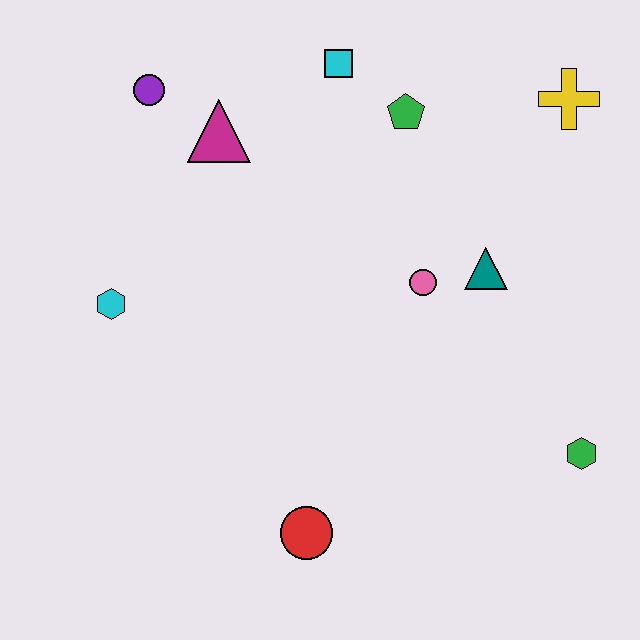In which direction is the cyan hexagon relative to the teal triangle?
The cyan hexagon is to the left of the teal triangle.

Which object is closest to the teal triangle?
The pink circle is closest to the teal triangle.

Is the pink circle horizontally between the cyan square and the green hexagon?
Yes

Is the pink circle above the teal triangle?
No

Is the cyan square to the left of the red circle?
No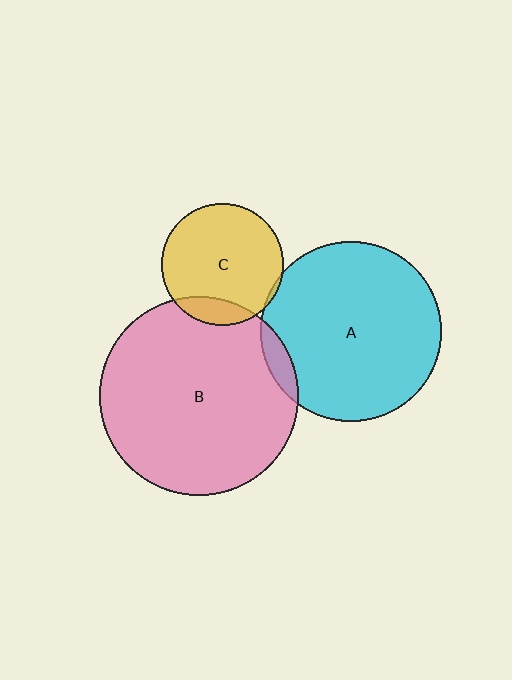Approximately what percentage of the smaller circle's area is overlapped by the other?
Approximately 5%.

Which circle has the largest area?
Circle B (pink).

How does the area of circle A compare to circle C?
Approximately 2.2 times.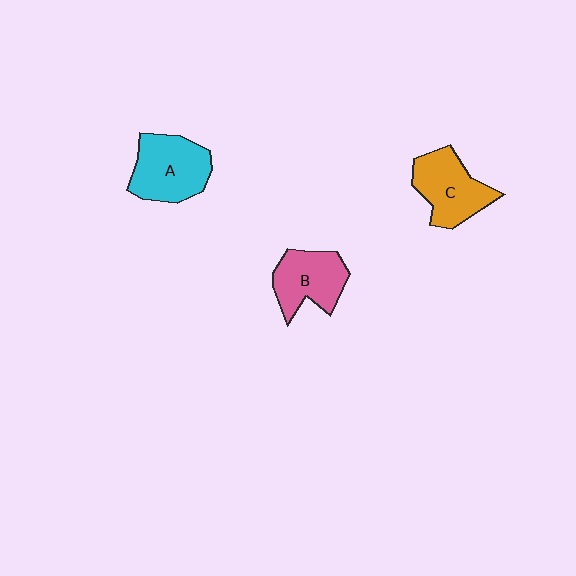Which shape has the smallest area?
Shape B (pink).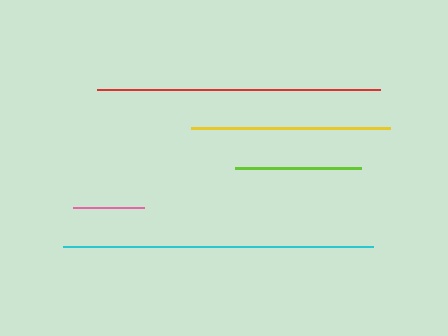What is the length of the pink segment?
The pink segment is approximately 71 pixels long.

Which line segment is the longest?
The cyan line is the longest at approximately 310 pixels.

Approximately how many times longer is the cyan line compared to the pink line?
The cyan line is approximately 4.4 times the length of the pink line.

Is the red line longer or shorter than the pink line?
The red line is longer than the pink line.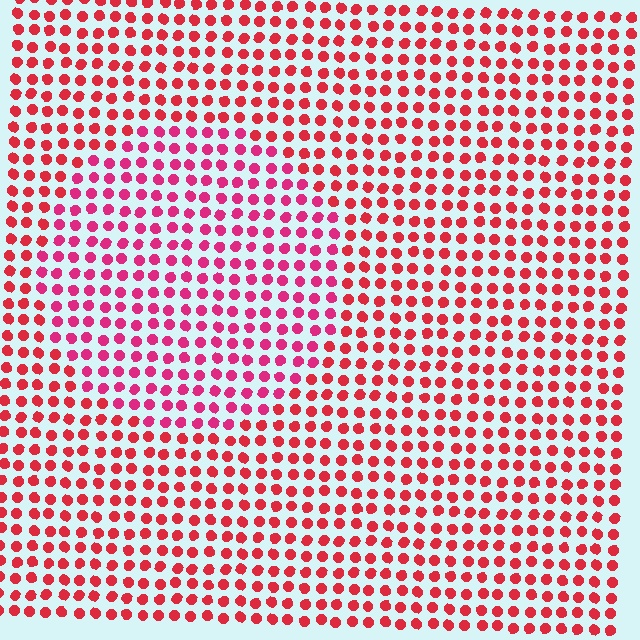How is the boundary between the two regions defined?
The boundary is defined purely by a slight shift in hue (about 22 degrees). Spacing, size, and orientation are identical on both sides.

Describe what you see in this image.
The image is filled with small red elements in a uniform arrangement. A circle-shaped region is visible where the elements are tinted to a slightly different hue, forming a subtle color boundary.